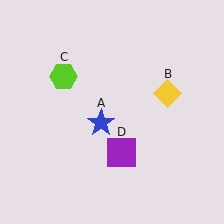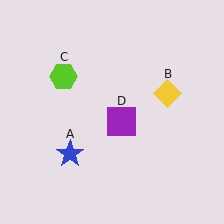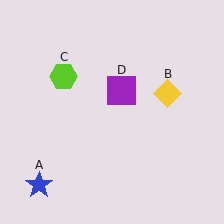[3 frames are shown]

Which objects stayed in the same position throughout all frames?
Yellow diamond (object B) and lime hexagon (object C) remained stationary.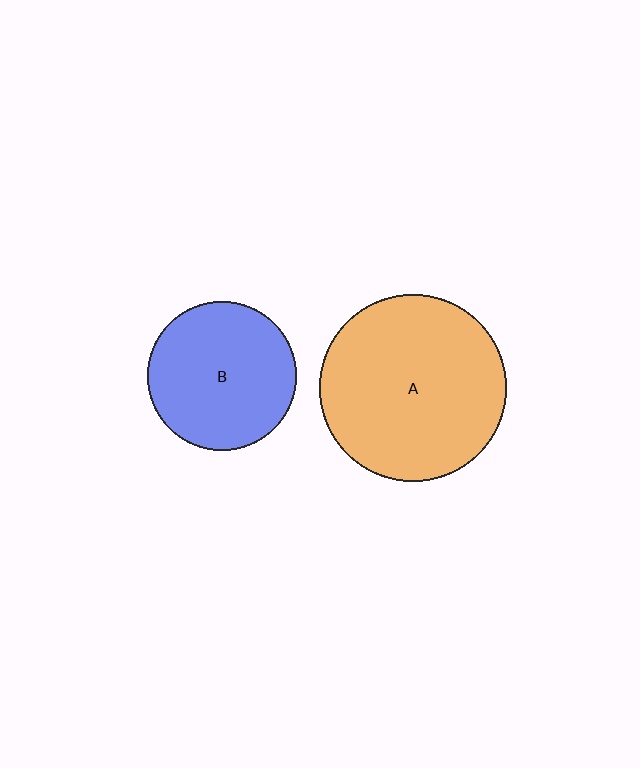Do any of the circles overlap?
No, none of the circles overlap.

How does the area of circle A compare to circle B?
Approximately 1.6 times.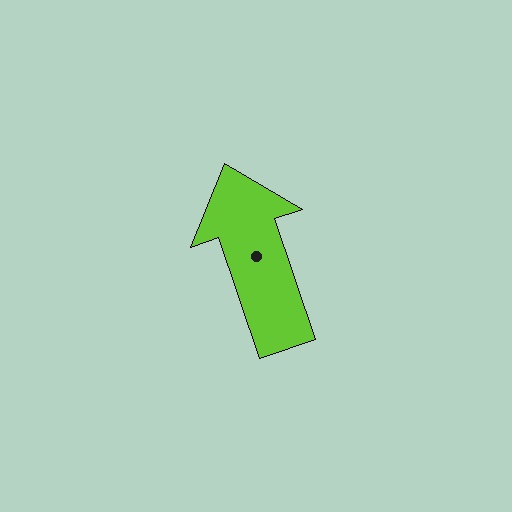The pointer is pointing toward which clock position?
Roughly 11 o'clock.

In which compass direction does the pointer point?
North.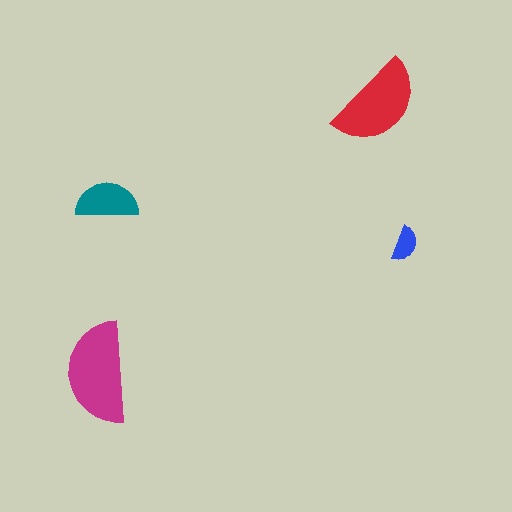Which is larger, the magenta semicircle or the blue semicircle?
The magenta one.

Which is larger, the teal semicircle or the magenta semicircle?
The magenta one.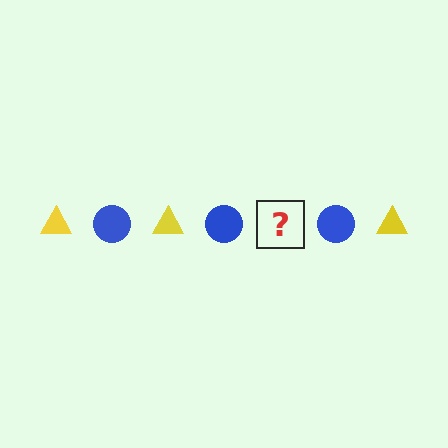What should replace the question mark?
The question mark should be replaced with a yellow triangle.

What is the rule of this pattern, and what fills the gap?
The rule is that the pattern alternates between yellow triangle and blue circle. The gap should be filled with a yellow triangle.